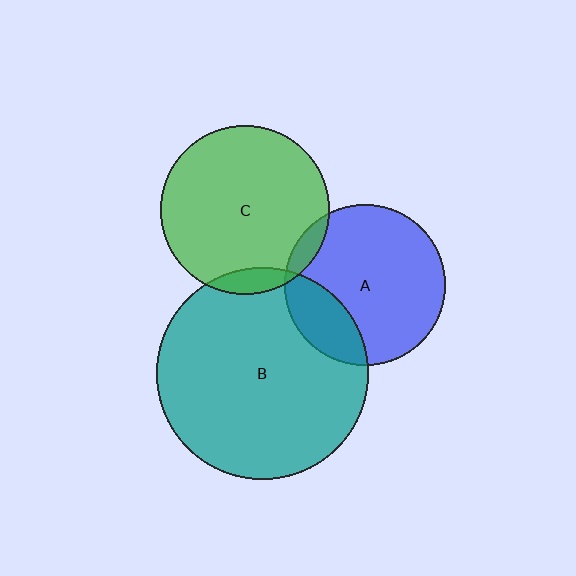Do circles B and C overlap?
Yes.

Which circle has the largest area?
Circle B (teal).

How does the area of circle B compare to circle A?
Approximately 1.7 times.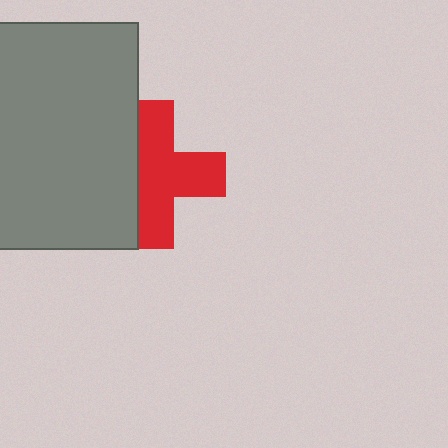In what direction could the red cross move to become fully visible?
The red cross could move right. That would shift it out from behind the gray rectangle entirely.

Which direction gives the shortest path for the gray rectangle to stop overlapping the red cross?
Moving left gives the shortest separation.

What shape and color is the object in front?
The object in front is a gray rectangle.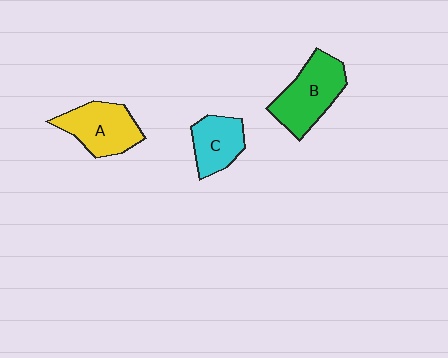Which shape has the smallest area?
Shape C (cyan).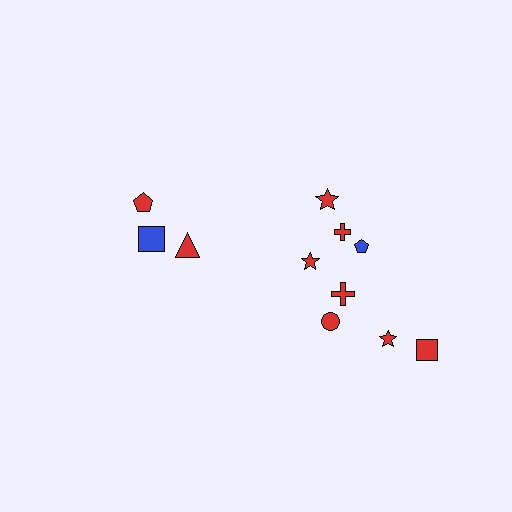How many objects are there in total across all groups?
There are 11 objects.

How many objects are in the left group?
There are 3 objects.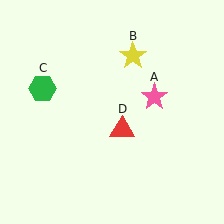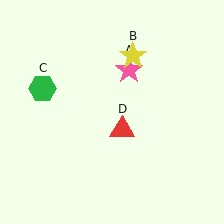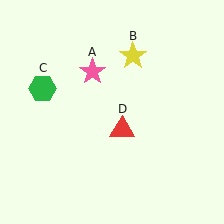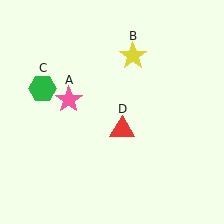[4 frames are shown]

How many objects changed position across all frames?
1 object changed position: pink star (object A).